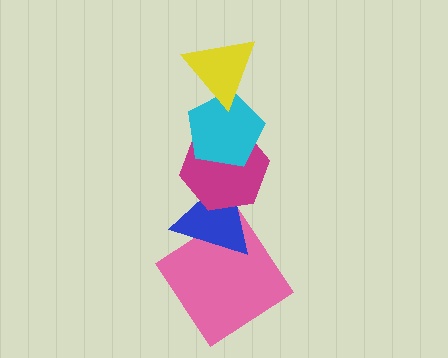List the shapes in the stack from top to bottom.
From top to bottom: the yellow triangle, the cyan pentagon, the magenta hexagon, the blue triangle, the pink diamond.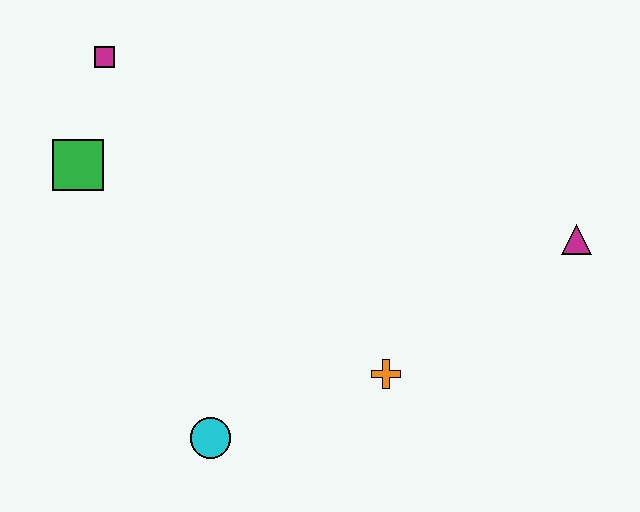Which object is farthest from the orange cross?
The magenta square is farthest from the orange cross.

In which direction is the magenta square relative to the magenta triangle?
The magenta square is to the left of the magenta triangle.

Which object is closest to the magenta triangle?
The orange cross is closest to the magenta triangle.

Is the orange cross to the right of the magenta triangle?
No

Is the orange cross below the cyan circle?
No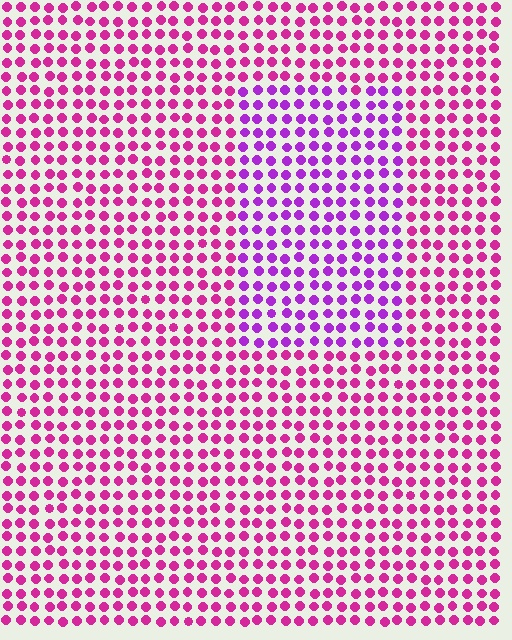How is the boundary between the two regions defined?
The boundary is defined purely by a slight shift in hue (about 34 degrees). Spacing, size, and orientation are identical on both sides.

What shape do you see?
I see a rectangle.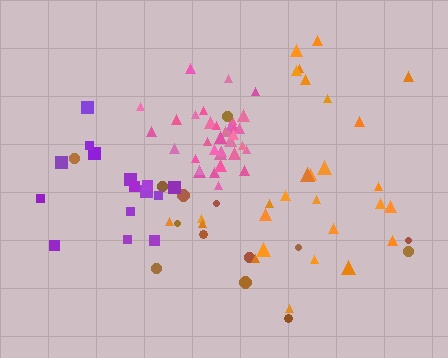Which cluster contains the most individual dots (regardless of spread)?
Pink (34).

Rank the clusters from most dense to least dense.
pink, purple, orange, brown.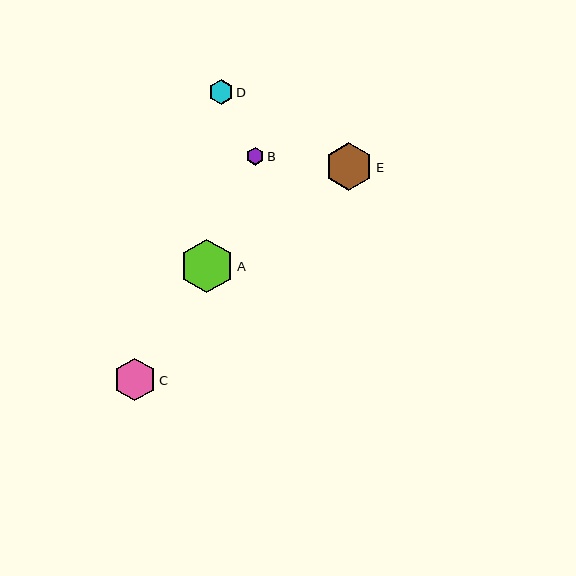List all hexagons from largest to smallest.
From largest to smallest: A, E, C, D, B.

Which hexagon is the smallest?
Hexagon B is the smallest with a size of approximately 18 pixels.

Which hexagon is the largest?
Hexagon A is the largest with a size of approximately 54 pixels.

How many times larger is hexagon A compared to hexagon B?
Hexagon A is approximately 3.0 times the size of hexagon B.